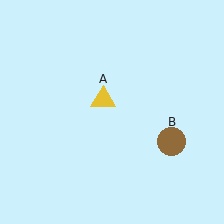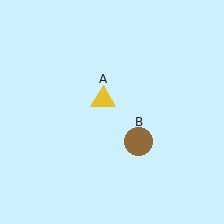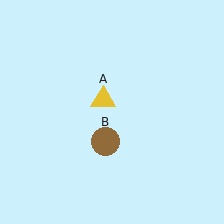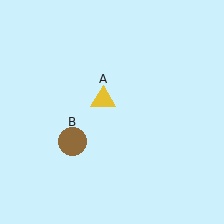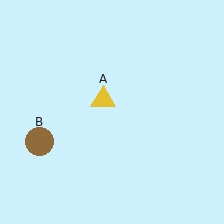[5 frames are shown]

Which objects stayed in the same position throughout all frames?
Yellow triangle (object A) remained stationary.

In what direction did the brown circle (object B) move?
The brown circle (object B) moved left.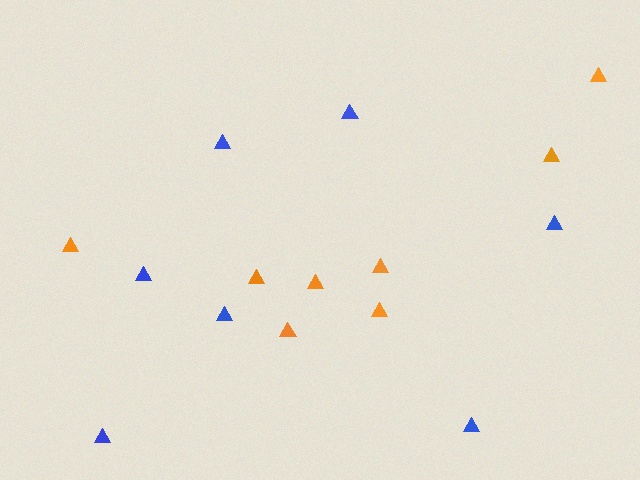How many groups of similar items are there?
There are 2 groups: one group of orange triangles (8) and one group of blue triangles (7).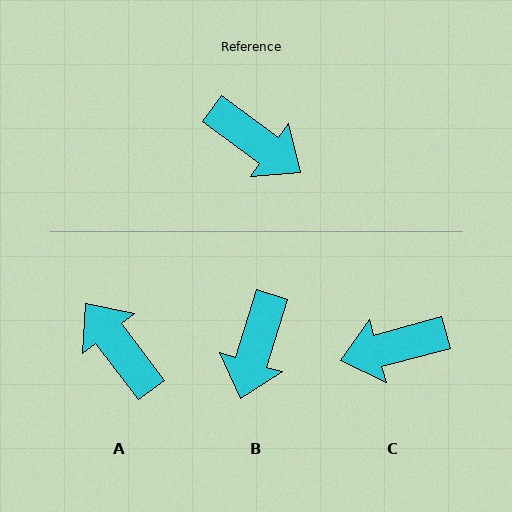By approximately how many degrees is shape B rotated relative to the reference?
Approximately 71 degrees clockwise.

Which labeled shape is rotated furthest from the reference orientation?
A, about 163 degrees away.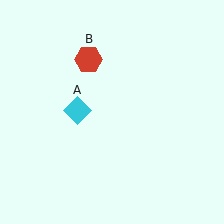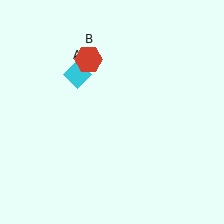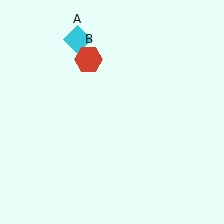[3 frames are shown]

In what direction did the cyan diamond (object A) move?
The cyan diamond (object A) moved up.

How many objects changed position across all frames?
1 object changed position: cyan diamond (object A).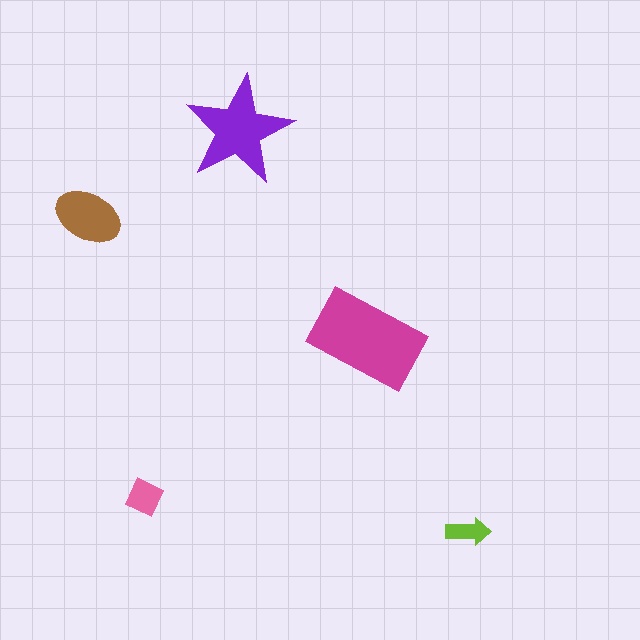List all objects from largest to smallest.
The magenta rectangle, the purple star, the brown ellipse, the pink diamond, the lime arrow.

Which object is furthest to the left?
The brown ellipse is leftmost.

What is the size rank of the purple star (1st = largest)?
2nd.